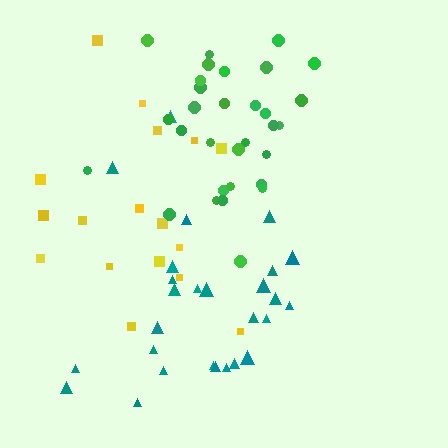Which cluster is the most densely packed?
Green.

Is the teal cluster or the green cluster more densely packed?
Green.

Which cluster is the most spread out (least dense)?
Yellow.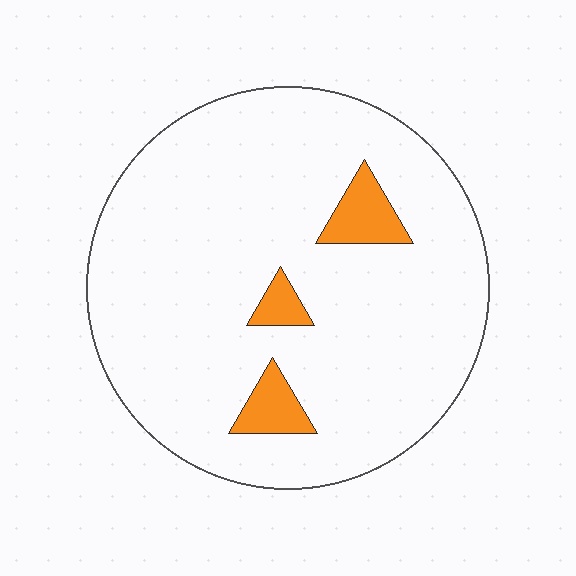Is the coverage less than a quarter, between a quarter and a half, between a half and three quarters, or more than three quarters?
Less than a quarter.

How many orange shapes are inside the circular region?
3.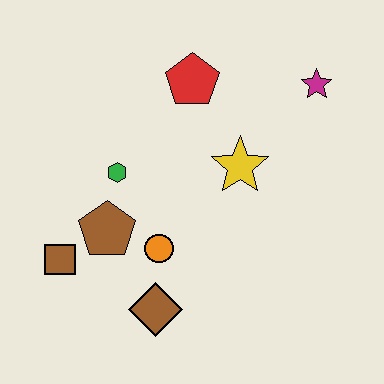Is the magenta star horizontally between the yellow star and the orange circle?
No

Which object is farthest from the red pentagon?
The brown diamond is farthest from the red pentagon.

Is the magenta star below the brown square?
No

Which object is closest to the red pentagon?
The yellow star is closest to the red pentagon.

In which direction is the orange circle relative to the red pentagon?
The orange circle is below the red pentagon.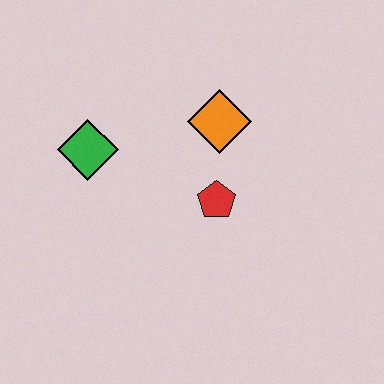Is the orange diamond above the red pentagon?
Yes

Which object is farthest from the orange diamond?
The green diamond is farthest from the orange diamond.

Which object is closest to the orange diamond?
The red pentagon is closest to the orange diamond.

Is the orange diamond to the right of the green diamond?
Yes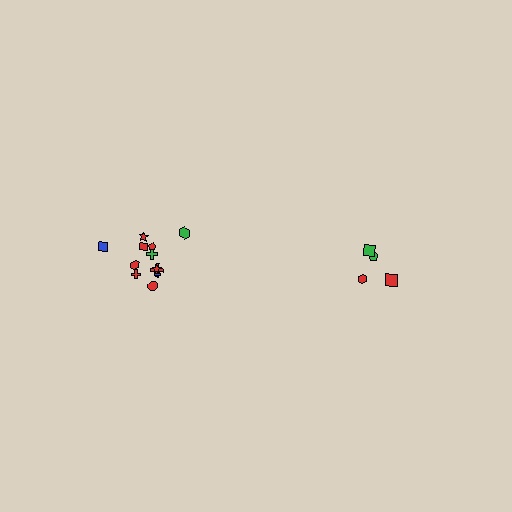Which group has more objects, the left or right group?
The left group.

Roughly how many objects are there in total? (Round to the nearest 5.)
Roughly 15 objects in total.